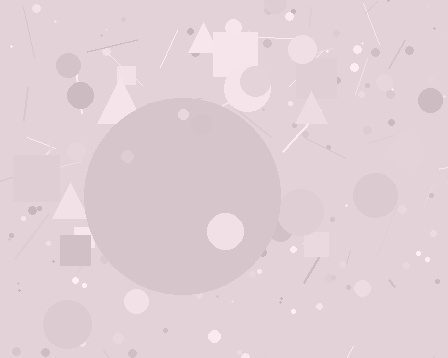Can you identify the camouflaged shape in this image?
The camouflaged shape is a circle.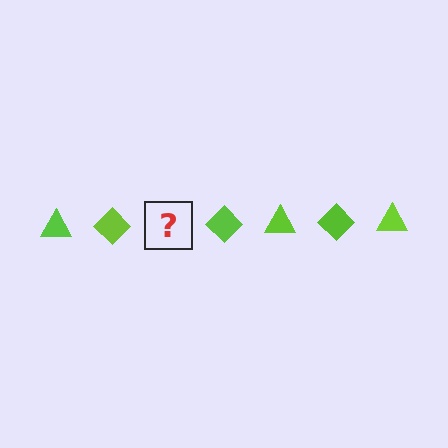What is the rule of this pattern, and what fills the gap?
The rule is that the pattern cycles through triangle, diamond shapes in lime. The gap should be filled with a lime triangle.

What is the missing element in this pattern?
The missing element is a lime triangle.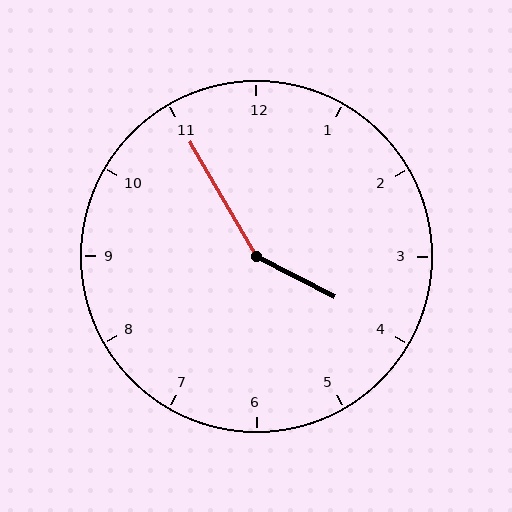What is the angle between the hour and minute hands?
Approximately 148 degrees.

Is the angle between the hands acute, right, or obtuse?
It is obtuse.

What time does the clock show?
3:55.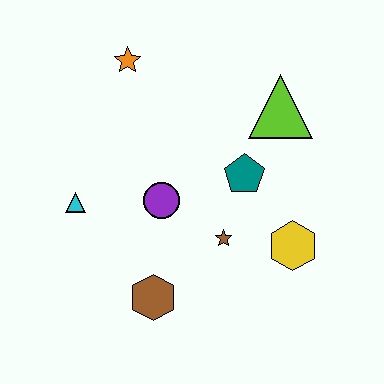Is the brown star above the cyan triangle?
No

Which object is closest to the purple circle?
The brown star is closest to the purple circle.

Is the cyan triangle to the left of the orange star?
Yes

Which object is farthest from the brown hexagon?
The orange star is farthest from the brown hexagon.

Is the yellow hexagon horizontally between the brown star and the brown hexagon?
No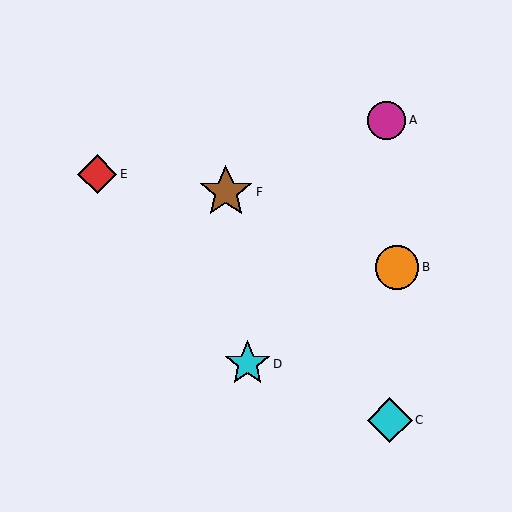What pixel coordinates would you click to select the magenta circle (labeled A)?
Click at (387, 120) to select the magenta circle A.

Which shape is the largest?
The brown star (labeled F) is the largest.